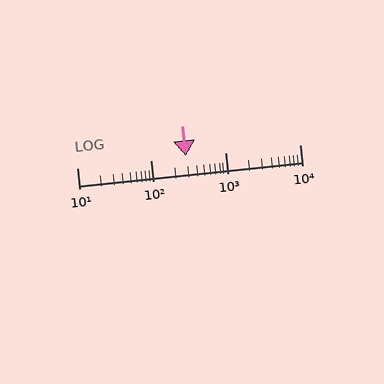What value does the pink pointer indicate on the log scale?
The pointer indicates approximately 290.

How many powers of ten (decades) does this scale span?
The scale spans 3 decades, from 10 to 10000.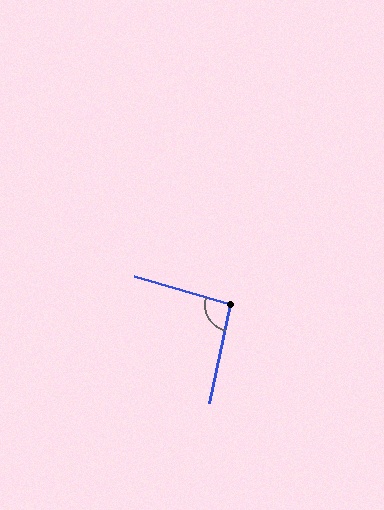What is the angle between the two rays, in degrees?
Approximately 94 degrees.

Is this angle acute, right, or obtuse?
It is approximately a right angle.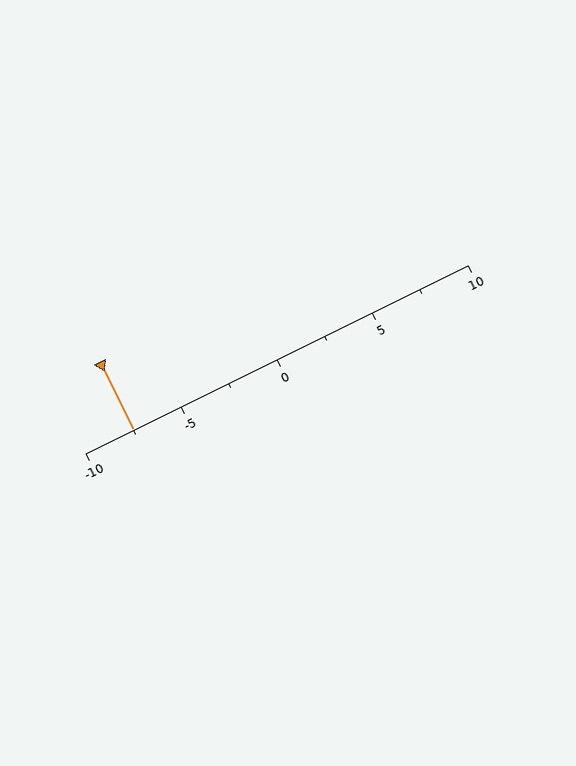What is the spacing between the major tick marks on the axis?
The major ticks are spaced 5 apart.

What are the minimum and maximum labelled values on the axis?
The axis runs from -10 to 10.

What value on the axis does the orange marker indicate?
The marker indicates approximately -7.5.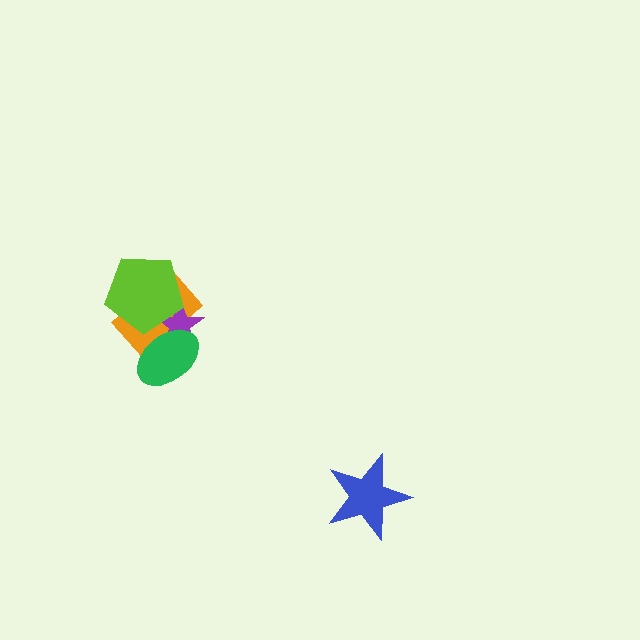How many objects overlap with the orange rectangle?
3 objects overlap with the orange rectangle.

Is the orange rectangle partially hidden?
Yes, it is partially covered by another shape.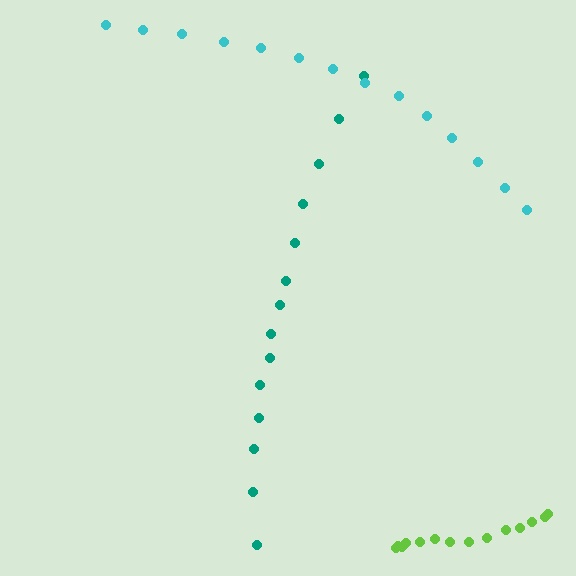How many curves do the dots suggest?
There are 3 distinct paths.